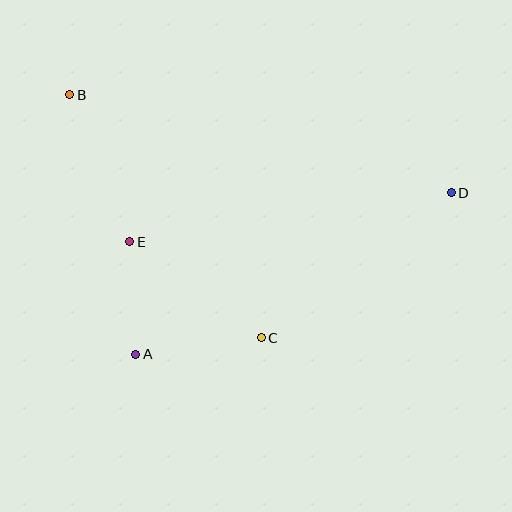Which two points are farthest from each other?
Points B and D are farthest from each other.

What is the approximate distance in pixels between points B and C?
The distance between B and C is approximately 310 pixels.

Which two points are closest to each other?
Points A and E are closest to each other.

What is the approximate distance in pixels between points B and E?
The distance between B and E is approximately 159 pixels.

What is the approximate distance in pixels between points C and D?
The distance between C and D is approximately 239 pixels.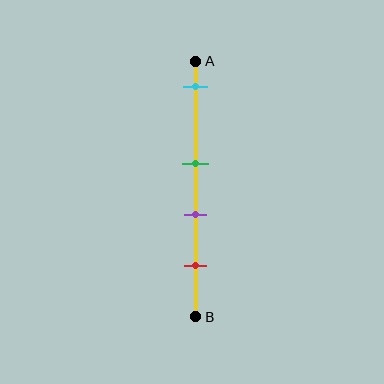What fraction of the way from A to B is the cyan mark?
The cyan mark is approximately 10% (0.1) of the way from A to B.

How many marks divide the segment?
There are 4 marks dividing the segment.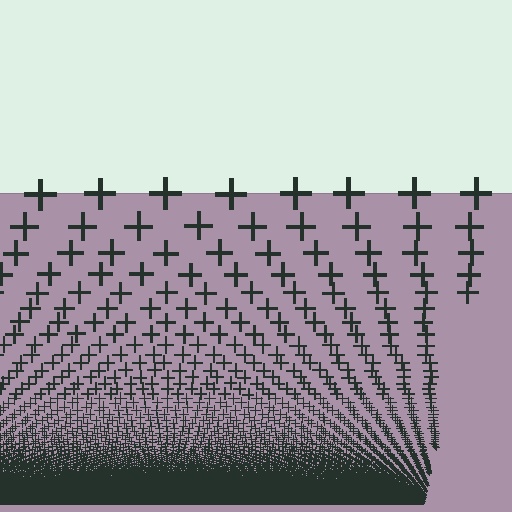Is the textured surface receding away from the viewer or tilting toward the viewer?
The surface appears to tilt toward the viewer. Texture elements get larger and sparser toward the top.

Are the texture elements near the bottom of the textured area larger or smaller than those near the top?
Smaller. The gradient is inverted — elements near the bottom are smaller and denser.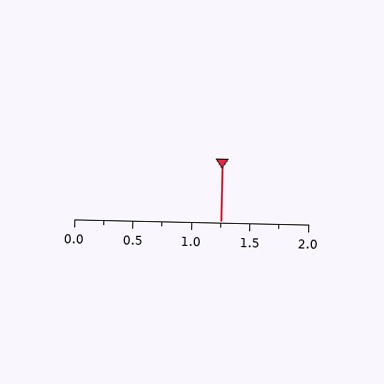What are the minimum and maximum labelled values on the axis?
The axis runs from 0.0 to 2.0.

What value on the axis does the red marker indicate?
The marker indicates approximately 1.25.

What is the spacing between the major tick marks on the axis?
The major ticks are spaced 0.5 apart.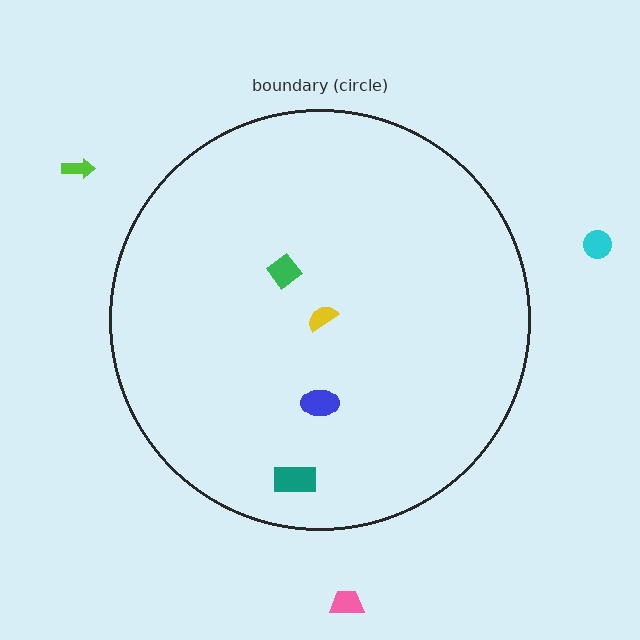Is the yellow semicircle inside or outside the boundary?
Inside.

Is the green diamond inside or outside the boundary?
Inside.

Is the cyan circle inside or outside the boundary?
Outside.